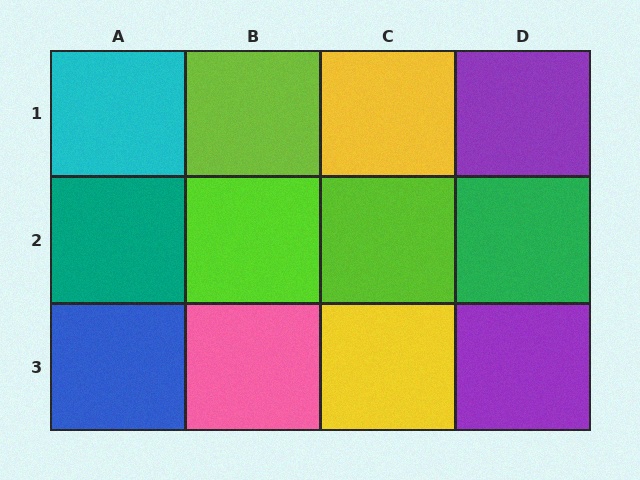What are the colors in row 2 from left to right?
Teal, lime, lime, green.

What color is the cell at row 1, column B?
Lime.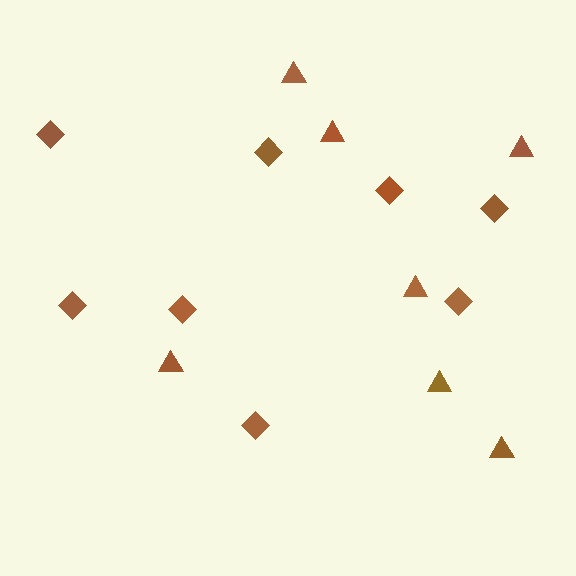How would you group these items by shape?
There are 2 groups: one group of triangles (7) and one group of diamonds (8).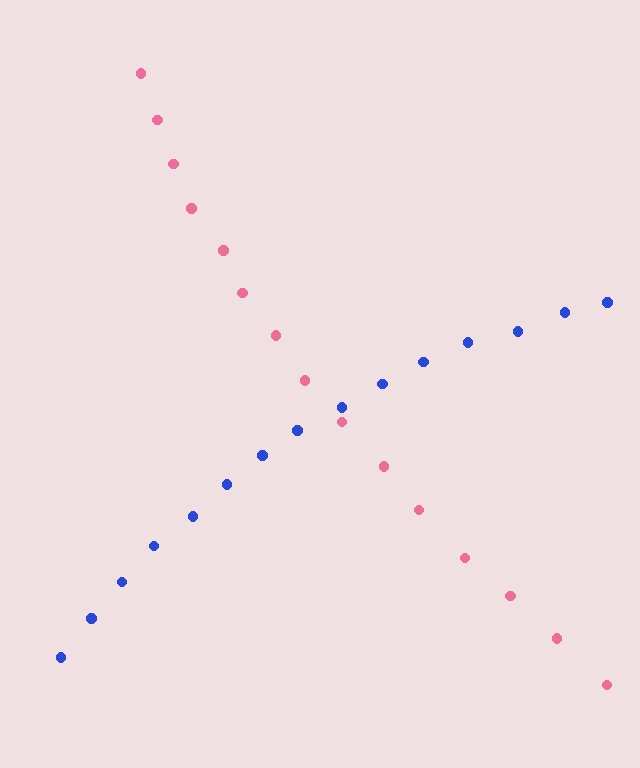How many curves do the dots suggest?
There are 2 distinct paths.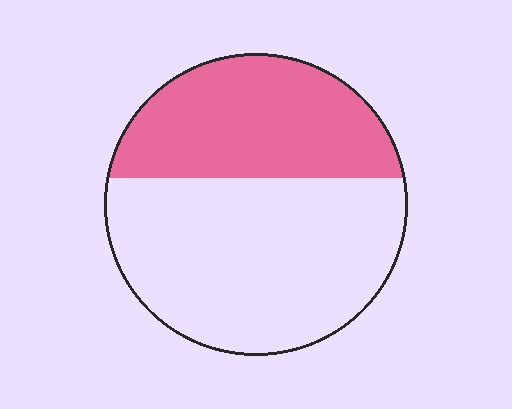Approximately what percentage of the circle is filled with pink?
Approximately 40%.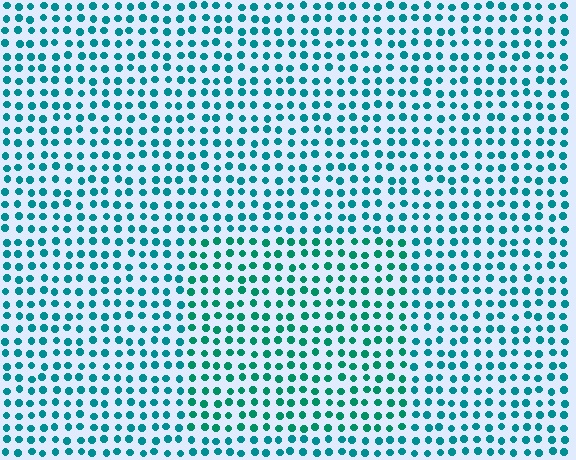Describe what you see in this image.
The image is filled with small teal elements in a uniform arrangement. A rectangle-shaped region is visible where the elements are tinted to a slightly different hue, forming a subtle color boundary.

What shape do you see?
I see a rectangle.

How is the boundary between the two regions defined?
The boundary is defined purely by a slight shift in hue (about 21 degrees). Spacing, size, and orientation are identical on both sides.